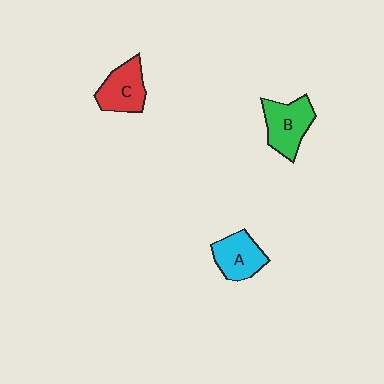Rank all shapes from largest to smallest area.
From largest to smallest: B (green), C (red), A (cyan).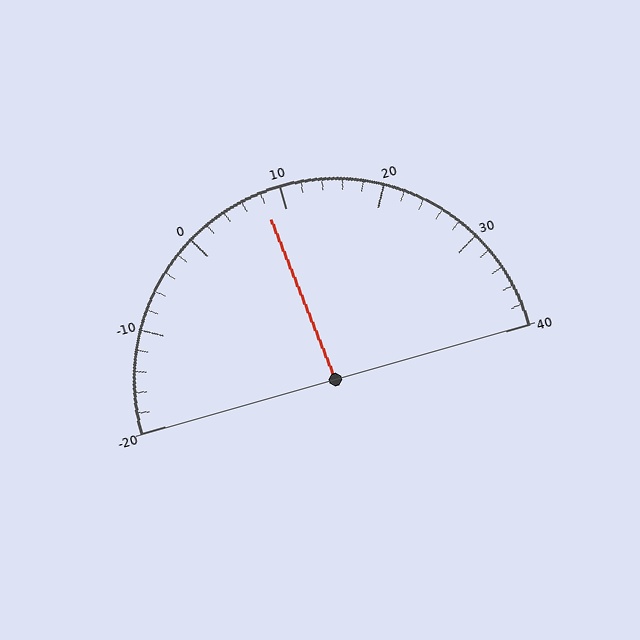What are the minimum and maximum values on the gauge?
The gauge ranges from -20 to 40.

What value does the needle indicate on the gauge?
The needle indicates approximately 8.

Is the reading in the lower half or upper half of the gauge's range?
The reading is in the lower half of the range (-20 to 40).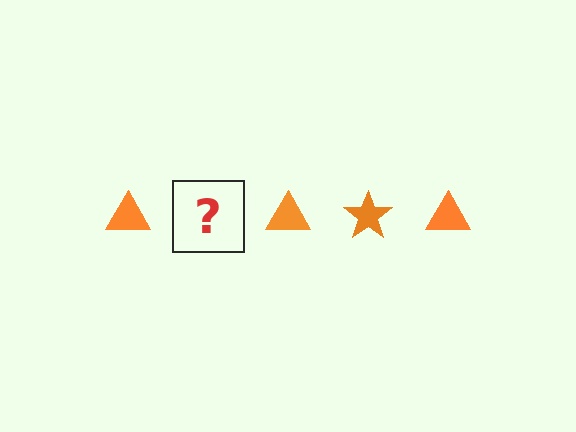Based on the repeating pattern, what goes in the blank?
The blank should be an orange star.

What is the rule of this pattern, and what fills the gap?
The rule is that the pattern cycles through triangle, star shapes in orange. The gap should be filled with an orange star.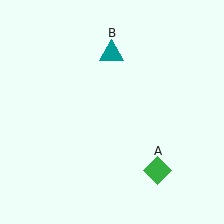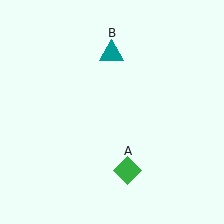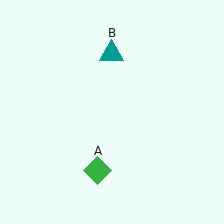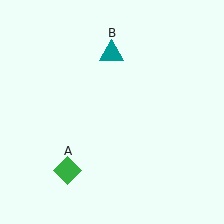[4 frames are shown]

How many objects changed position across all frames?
1 object changed position: green diamond (object A).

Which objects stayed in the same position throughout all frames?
Teal triangle (object B) remained stationary.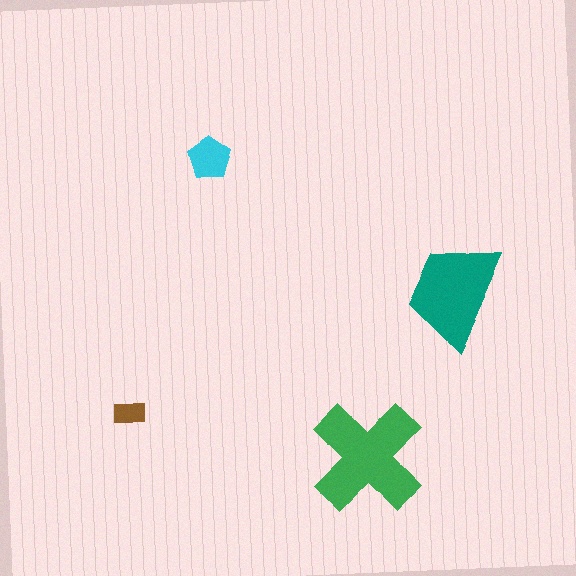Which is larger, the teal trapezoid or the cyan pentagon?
The teal trapezoid.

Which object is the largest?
The green cross.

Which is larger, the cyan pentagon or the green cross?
The green cross.